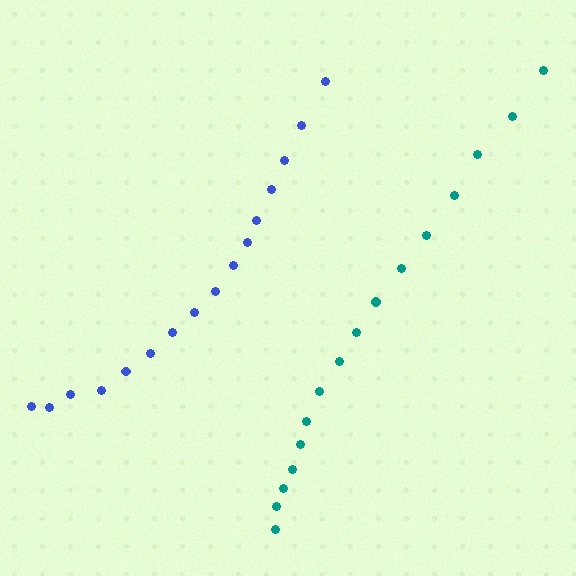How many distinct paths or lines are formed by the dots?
There are 2 distinct paths.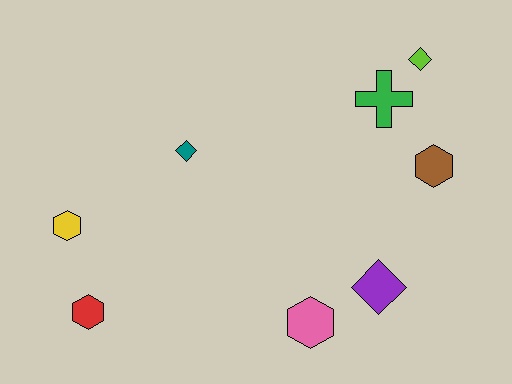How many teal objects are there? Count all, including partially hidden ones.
There is 1 teal object.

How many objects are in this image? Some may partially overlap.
There are 8 objects.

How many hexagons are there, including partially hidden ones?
There are 4 hexagons.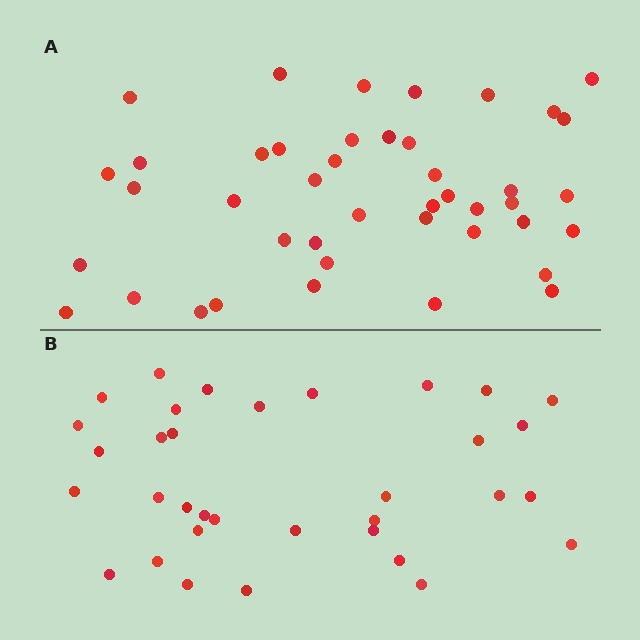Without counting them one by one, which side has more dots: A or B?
Region A (the top region) has more dots.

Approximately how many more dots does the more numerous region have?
Region A has roughly 8 or so more dots than region B.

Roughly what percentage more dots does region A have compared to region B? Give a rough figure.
About 25% more.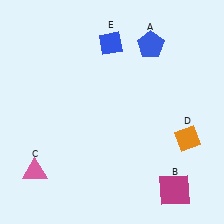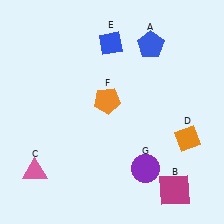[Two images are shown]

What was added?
An orange pentagon (F), a purple circle (G) were added in Image 2.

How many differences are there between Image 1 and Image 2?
There are 2 differences between the two images.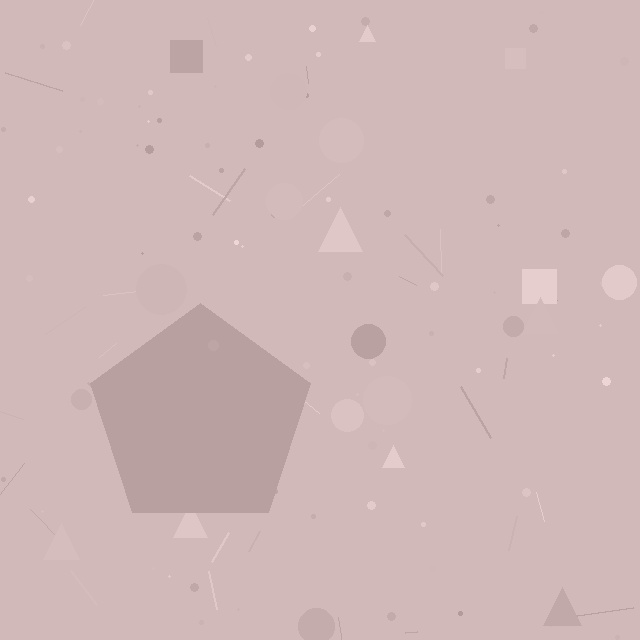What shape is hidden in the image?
A pentagon is hidden in the image.